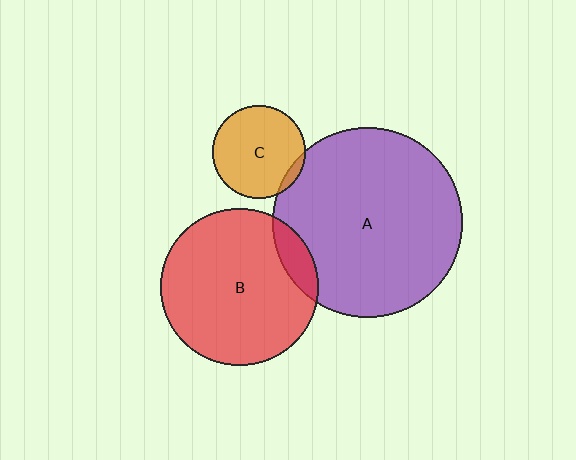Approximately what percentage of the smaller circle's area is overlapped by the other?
Approximately 10%.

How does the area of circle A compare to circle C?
Approximately 4.2 times.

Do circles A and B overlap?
Yes.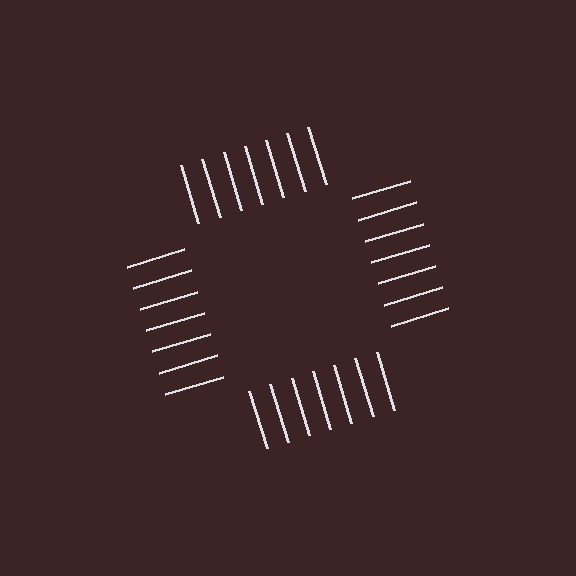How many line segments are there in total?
28 — 7 along each of the 4 edges.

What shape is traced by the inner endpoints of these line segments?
An illusory square — the line segments terminate on its edges but no continuous stroke is drawn.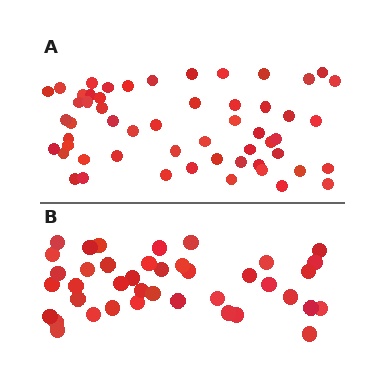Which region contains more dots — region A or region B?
Region A (the top region) has more dots.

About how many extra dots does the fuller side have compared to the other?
Region A has approximately 15 more dots than region B.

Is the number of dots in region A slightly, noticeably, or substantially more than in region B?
Region A has noticeably more, but not dramatically so. The ratio is roughly 1.4 to 1.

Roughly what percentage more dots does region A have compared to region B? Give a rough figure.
About 40% more.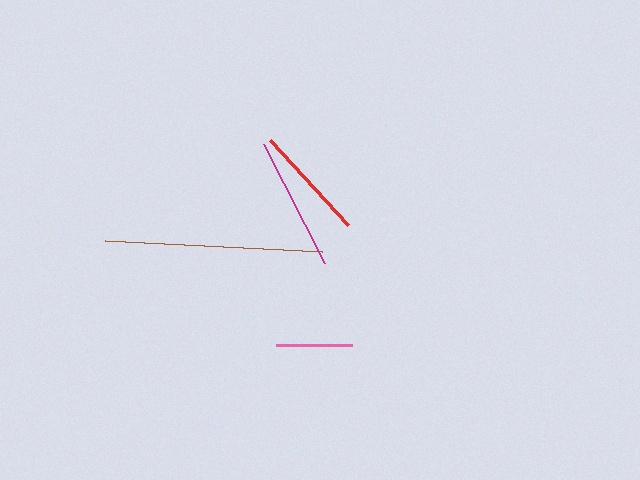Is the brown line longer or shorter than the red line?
The brown line is longer than the red line.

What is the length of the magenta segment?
The magenta segment is approximately 134 pixels long.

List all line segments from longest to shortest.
From longest to shortest: brown, magenta, red, pink.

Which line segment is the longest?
The brown line is the longest at approximately 218 pixels.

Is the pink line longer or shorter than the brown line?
The brown line is longer than the pink line.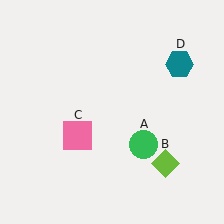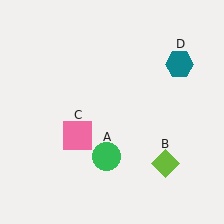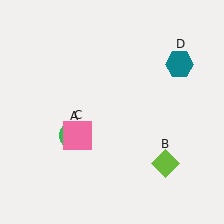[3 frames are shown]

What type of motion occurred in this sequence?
The green circle (object A) rotated clockwise around the center of the scene.